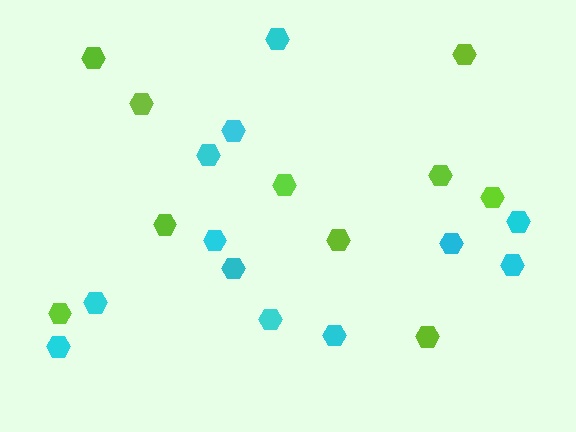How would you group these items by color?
There are 2 groups: one group of lime hexagons (10) and one group of cyan hexagons (12).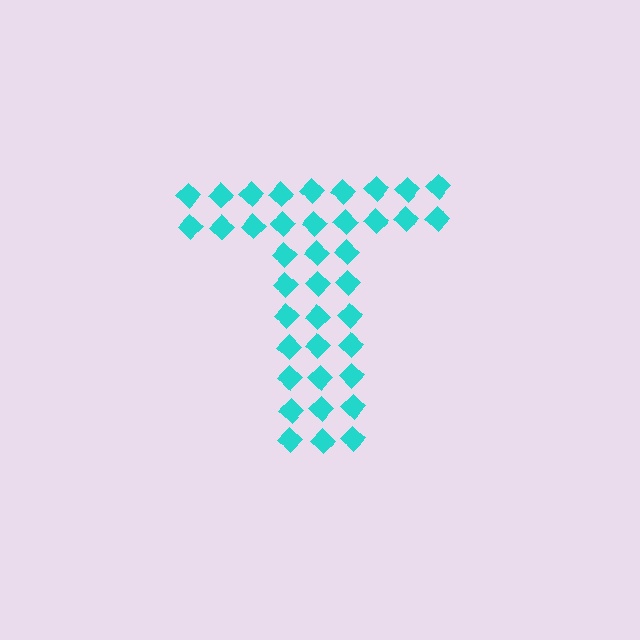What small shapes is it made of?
It is made of small diamonds.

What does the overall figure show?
The overall figure shows the letter T.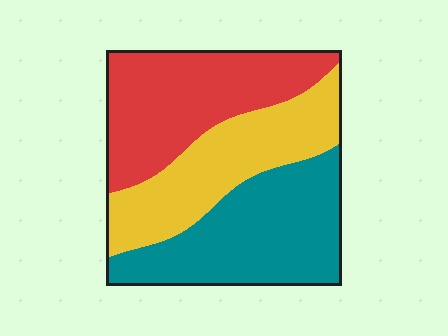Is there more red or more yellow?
Red.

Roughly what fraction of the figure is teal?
Teal takes up between a third and a half of the figure.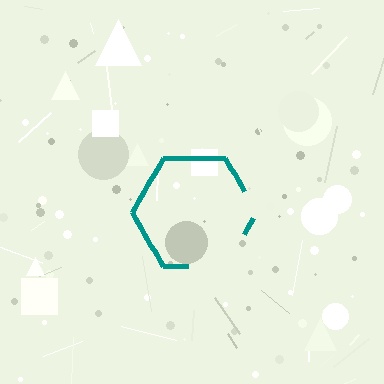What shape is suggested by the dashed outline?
The dashed outline suggests a hexagon.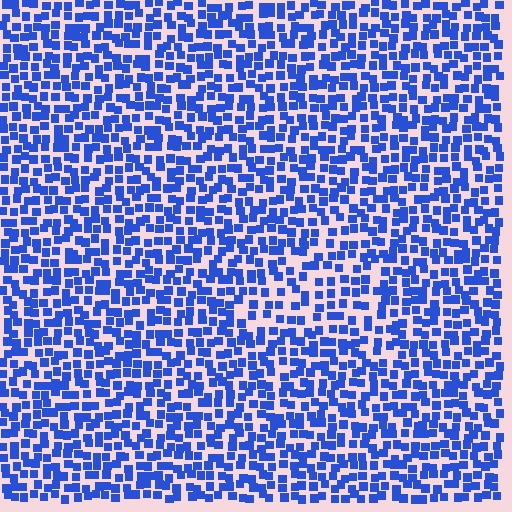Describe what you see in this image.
The image contains small blue elements arranged at two different densities. A triangle-shaped region is visible where the elements are less densely packed than the surrounding area.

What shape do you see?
I see a triangle.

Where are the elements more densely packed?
The elements are more densely packed outside the triangle boundary.